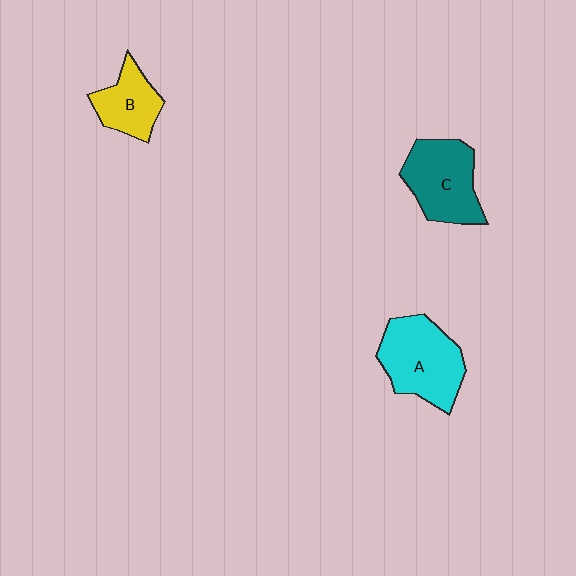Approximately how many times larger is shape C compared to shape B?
Approximately 1.5 times.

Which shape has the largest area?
Shape A (cyan).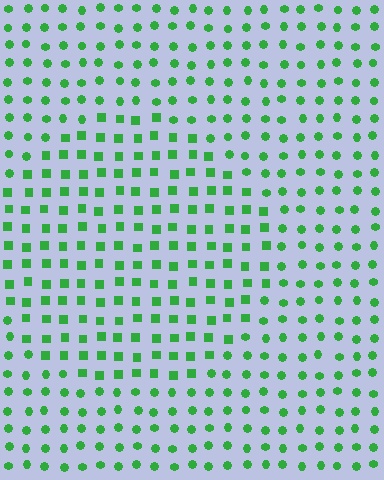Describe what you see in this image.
The image is filled with small green elements arranged in a uniform grid. A circle-shaped region contains squares, while the surrounding area contains circles. The boundary is defined purely by the change in element shape.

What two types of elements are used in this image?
The image uses squares inside the circle region and circles outside it.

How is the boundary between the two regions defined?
The boundary is defined by a change in element shape: squares inside vs. circles outside. All elements share the same color and spacing.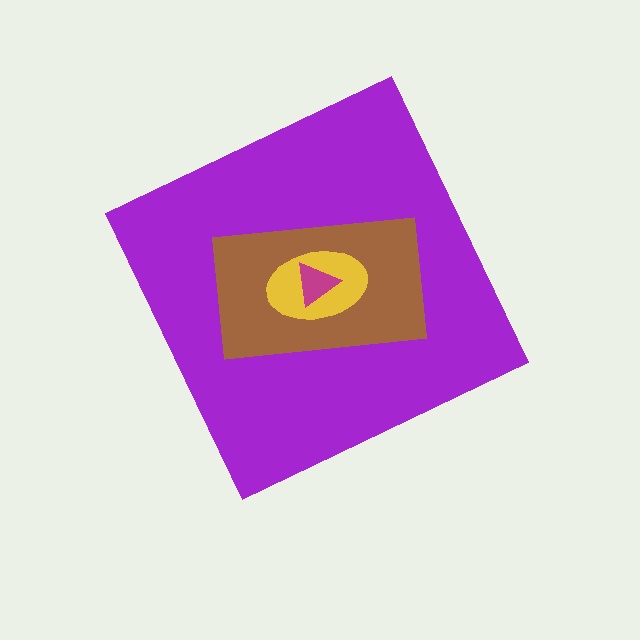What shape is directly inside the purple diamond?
The brown rectangle.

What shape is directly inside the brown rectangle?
The yellow ellipse.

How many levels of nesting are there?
4.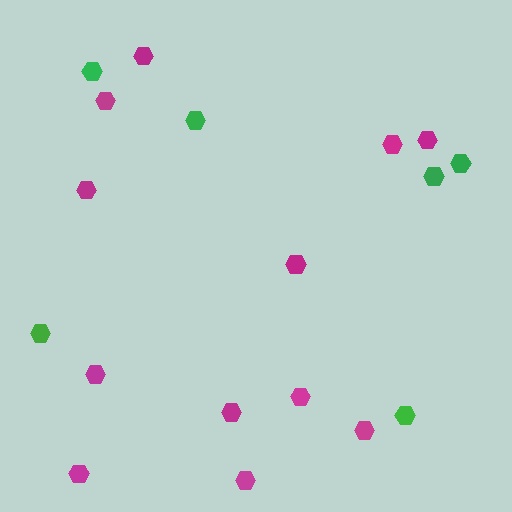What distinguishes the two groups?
There are 2 groups: one group of magenta hexagons (12) and one group of green hexagons (6).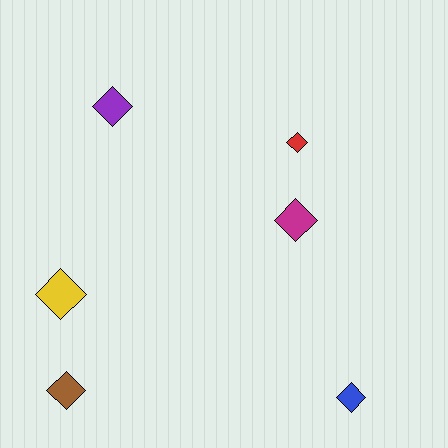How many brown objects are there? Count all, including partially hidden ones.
There is 1 brown object.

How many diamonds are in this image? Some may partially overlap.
There are 6 diamonds.